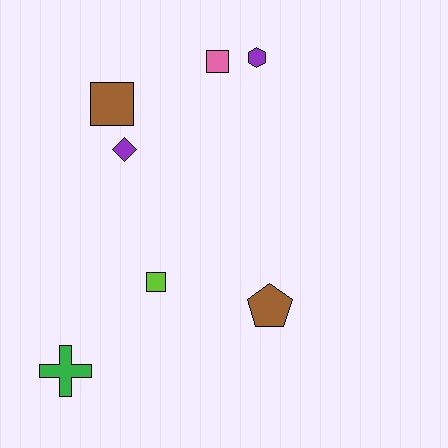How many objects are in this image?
There are 7 objects.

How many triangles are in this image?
There are no triangles.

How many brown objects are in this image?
There are 2 brown objects.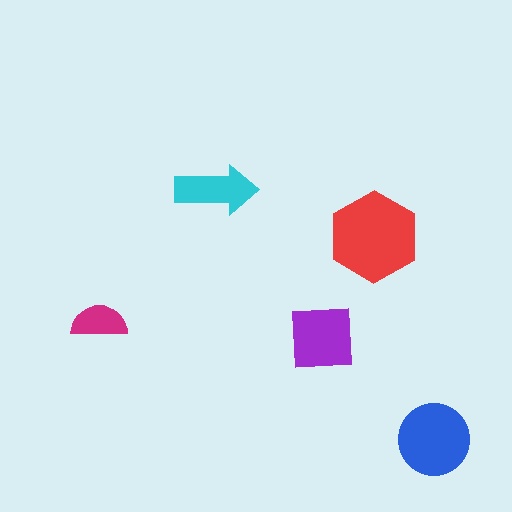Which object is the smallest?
The magenta semicircle.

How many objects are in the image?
There are 5 objects in the image.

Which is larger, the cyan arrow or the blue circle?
The blue circle.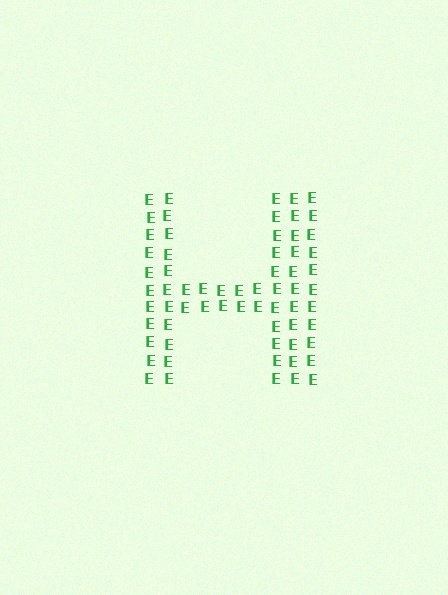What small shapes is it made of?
It is made of small letter E's.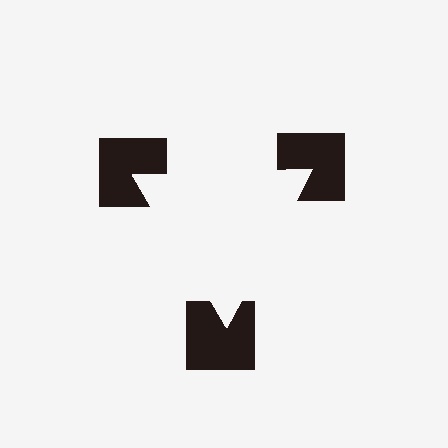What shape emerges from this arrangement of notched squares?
An illusory triangle — its edges are inferred from the aligned wedge cuts in the notched squares, not physically drawn.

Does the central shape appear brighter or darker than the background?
It typically appears slightly brighter than the background, even though no actual brightness change is drawn.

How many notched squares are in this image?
There are 3 — one at each vertex of the illusory triangle.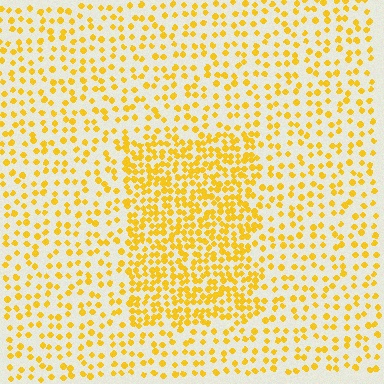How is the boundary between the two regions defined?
The boundary is defined by a change in element density (approximately 2.2x ratio). All elements are the same color, size, and shape.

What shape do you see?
I see a rectangle.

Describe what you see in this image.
The image contains small yellow elements arranged at two different densities. A rectangle-shaped region is visible where the elements are more densely packed than the surrounding area.